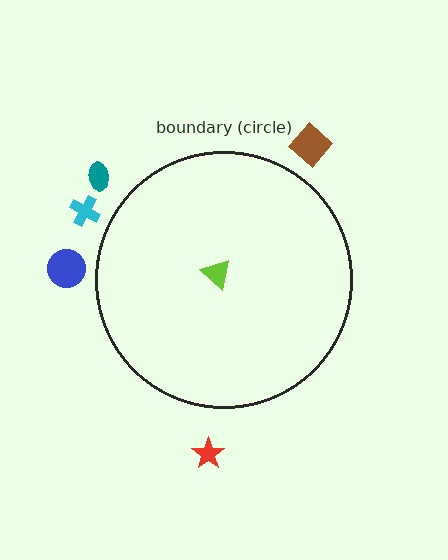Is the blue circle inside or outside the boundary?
Outside.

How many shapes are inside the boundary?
1 inside, 5 outside.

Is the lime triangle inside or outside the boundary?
Inside.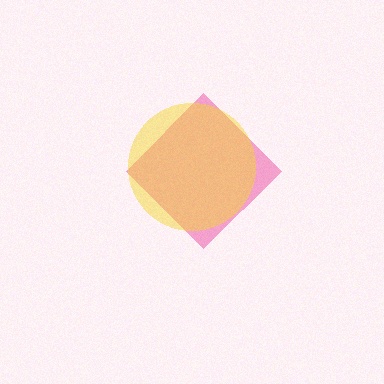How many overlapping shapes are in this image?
There are 2 overlapping shapes in the image.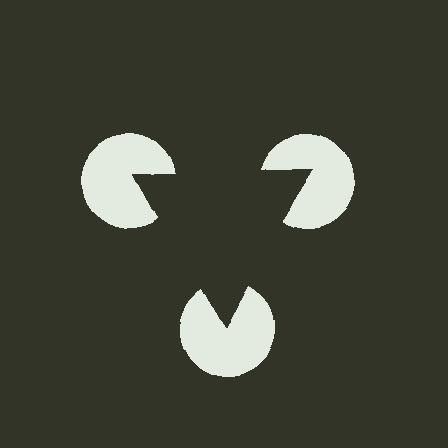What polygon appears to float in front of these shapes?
An illusory triangle — its edges are inferred from the aligned wedge cuts in the pac-man discs, not physically drawn.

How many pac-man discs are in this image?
There are 3 — one at each vertex of the illusory triangle.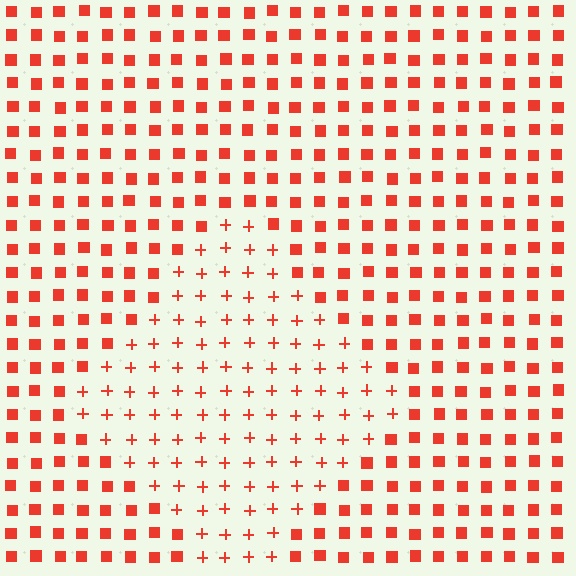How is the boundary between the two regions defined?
The boundary is defined by a change in element shape: plus signs inside vs. squares outside. All elements share the same color and spacing.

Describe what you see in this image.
The image is filled with small red elements arranged in a uniform grid. A diamond-shaped region contains plus signs, while the surrounding area contains squares. The boundary is defined purely by the change in element shape.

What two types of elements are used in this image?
The image uses plus signs inside the diamond region and squares outside it.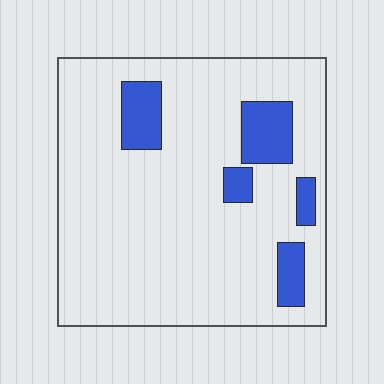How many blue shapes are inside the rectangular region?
5.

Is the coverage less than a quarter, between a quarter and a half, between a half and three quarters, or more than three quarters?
Less than a quarter.